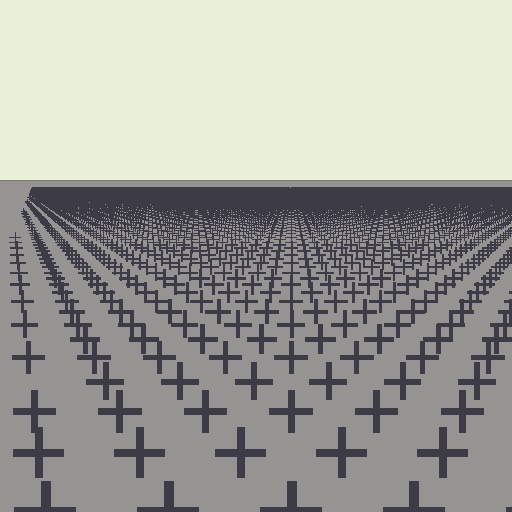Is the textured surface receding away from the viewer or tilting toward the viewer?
The surface is receding away from the viewer. Texture elements get smaller and denser toward the top.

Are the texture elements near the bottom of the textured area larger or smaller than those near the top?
Larger. Near the bottom, elements are closer to the viewer and appear at a bigger on-screen size.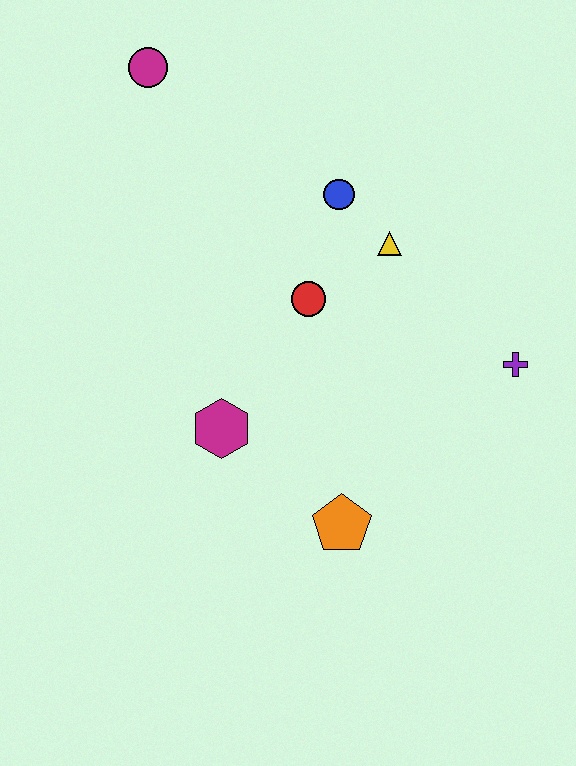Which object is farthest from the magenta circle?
The orange pentagon is farthest from the magenta circle.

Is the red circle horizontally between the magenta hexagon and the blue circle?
Yes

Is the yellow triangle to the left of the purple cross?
Yes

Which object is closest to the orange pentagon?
The magenta hexagon is closest to the orange pentagon.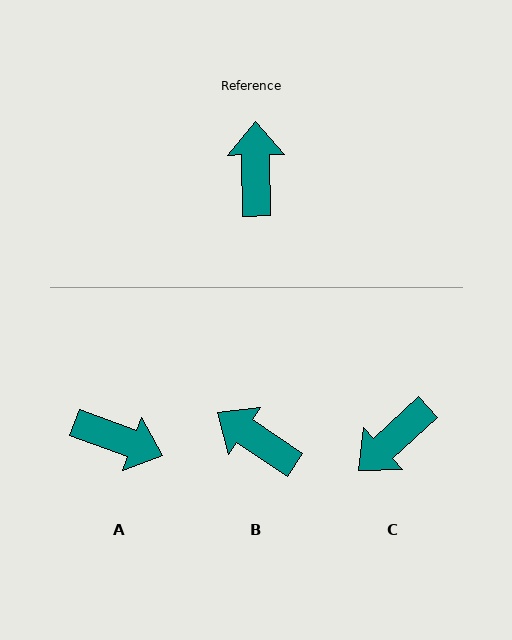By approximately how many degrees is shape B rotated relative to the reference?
Approximately 55 degrees counter-clockwise.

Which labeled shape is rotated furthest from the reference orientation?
C, about 132 degrees away.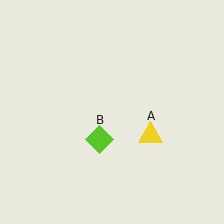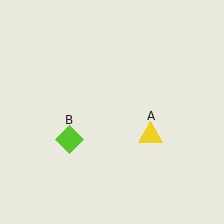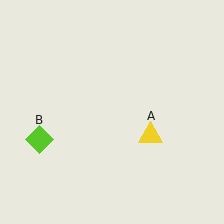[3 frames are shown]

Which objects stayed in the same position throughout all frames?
Yellow triangle (object A) remained stationary.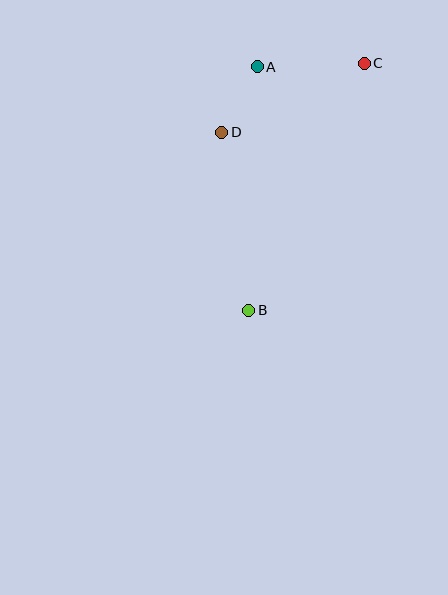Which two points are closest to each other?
Points A and D are closest to each other.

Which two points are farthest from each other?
Points B and C are farthest from each other.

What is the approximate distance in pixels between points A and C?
The distance between A and C is approximately 107 pixels.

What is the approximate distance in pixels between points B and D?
The distance between B and D is approximately 180 pixels.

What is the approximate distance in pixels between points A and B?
The distance between A and B is approximately 244 pixels.